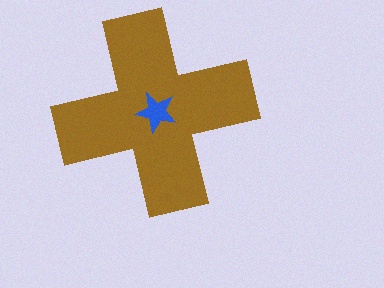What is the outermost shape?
The brown cross.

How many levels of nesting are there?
2.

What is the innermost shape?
The blue star.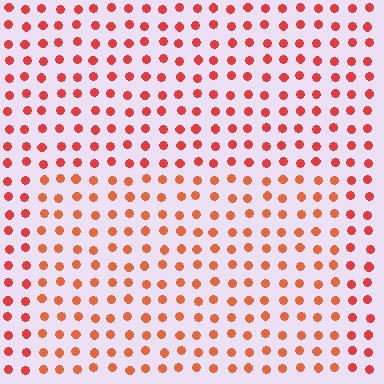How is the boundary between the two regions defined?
The boundary is defined purely by a slight shift in hue (about 16 degrees). Spacing, size, and orientation are identical on both sides.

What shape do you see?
I see a rectangle.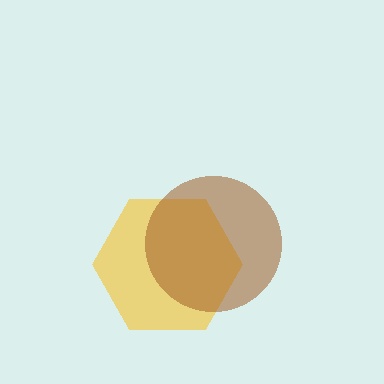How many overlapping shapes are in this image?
There are 2 overlapping shapes in the image.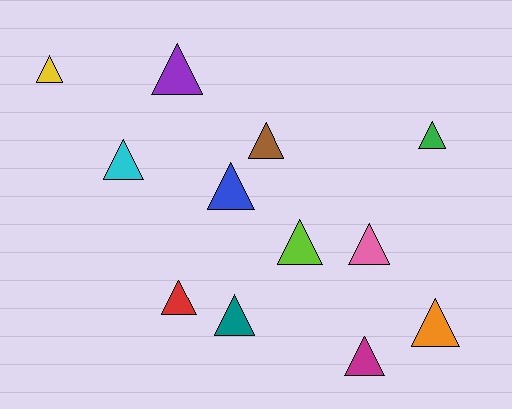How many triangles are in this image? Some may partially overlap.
There are 12 triangles.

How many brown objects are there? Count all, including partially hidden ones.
There is 1 brown object.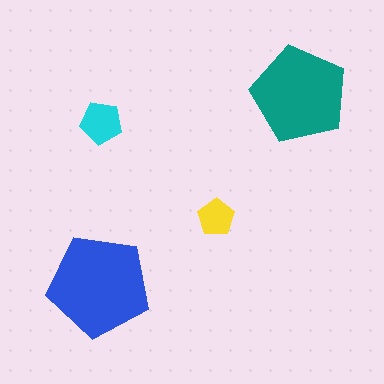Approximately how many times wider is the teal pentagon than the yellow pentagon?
About 2.5 times wider.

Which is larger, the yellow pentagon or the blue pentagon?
The blue one.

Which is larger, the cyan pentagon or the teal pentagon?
The teal one.